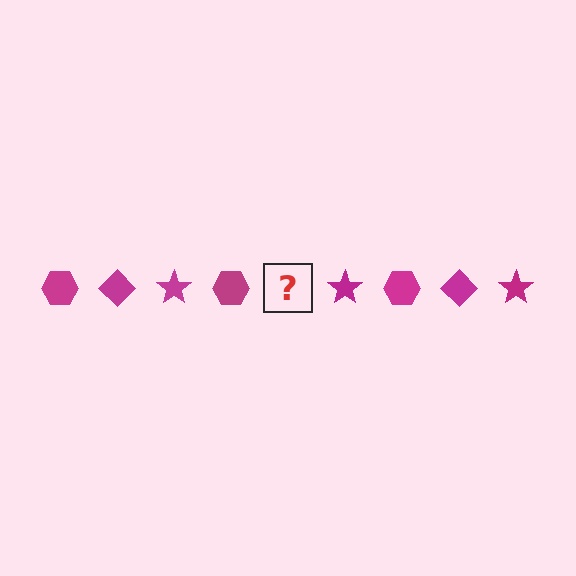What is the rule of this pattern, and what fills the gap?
The rule is that the pattern cycles through hexagon, diamond, star shapes in magenta. The gap should be filled with a magenta diamond.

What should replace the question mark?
The question mark should be replaced with a magenta diamond.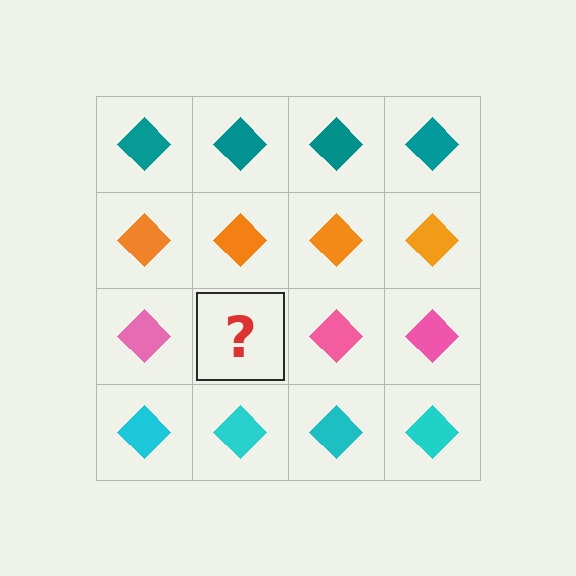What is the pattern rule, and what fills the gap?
The rule is that each row has a consistent color. The gap should be filled with a pink diamond.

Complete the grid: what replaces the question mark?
The question mark should be replaced with a pink diamond.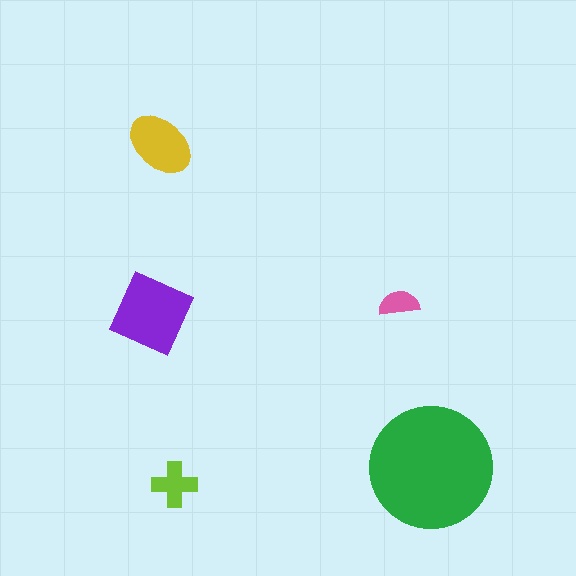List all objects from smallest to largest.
The pink semicircle, the lime cross, the yellow ellipse, the purple diamond, the green circle.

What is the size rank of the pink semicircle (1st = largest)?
5th.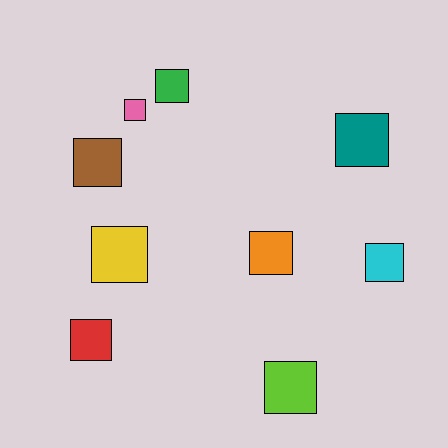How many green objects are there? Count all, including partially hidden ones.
There is 1 green object.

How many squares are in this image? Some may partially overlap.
There are 9 squares.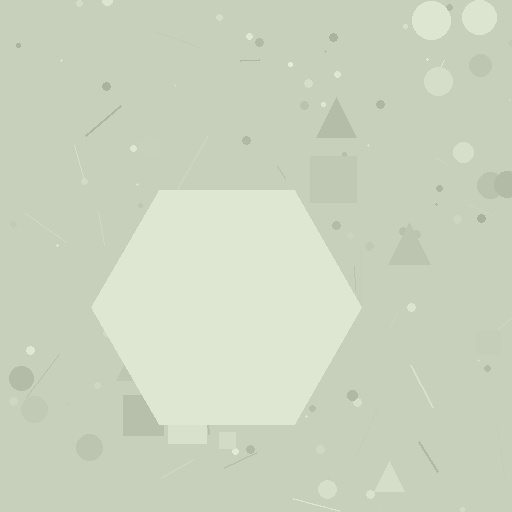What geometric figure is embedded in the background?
A hexagon is embedded in the background.